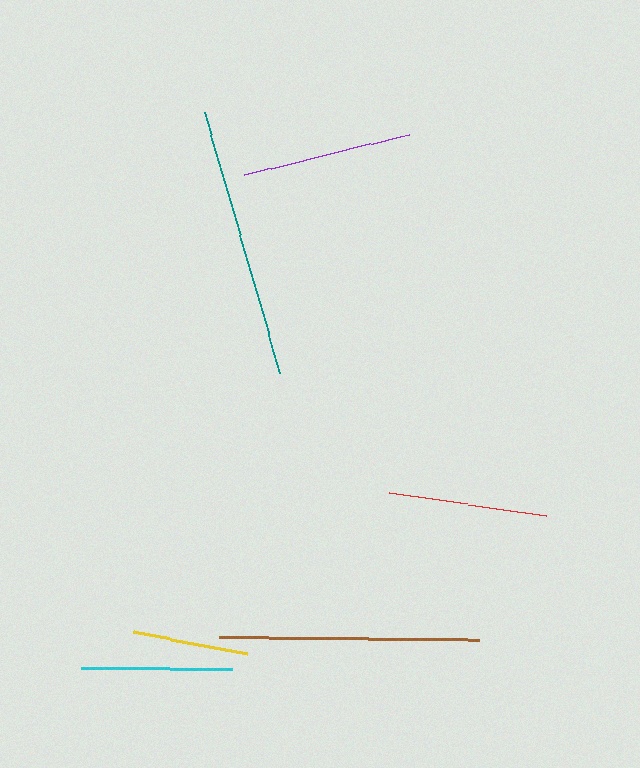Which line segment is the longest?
The teal line is the longest at approximately 272 pixels.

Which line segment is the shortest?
The yellow line is the shortest at approximately 116 pixels.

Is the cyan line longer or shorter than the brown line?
The brown line is longer than the cyan line.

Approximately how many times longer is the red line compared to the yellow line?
The red line is approximately 1.4 times the length of the yellow line.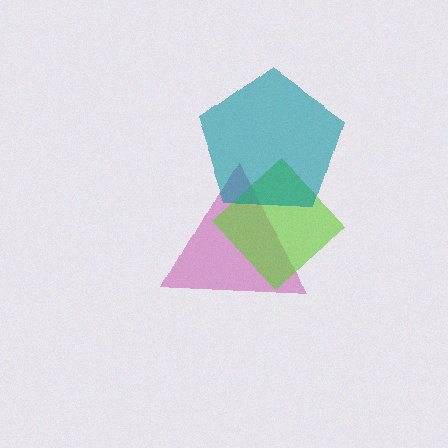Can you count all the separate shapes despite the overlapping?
Yes, there are 3 separate shapes.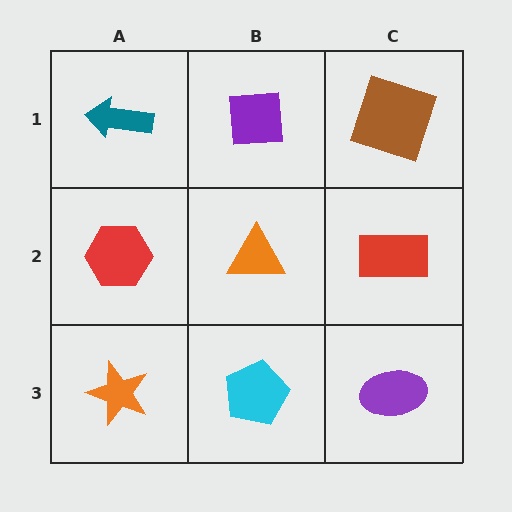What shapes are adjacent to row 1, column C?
A red rectangle (row 2, column C), a purple square (row 1, column B).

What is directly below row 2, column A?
An orange star.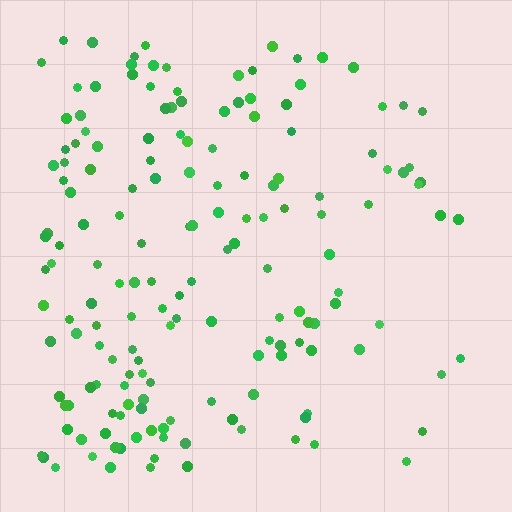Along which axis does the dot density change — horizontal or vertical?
Horizontal.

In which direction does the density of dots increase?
From right to left, with the left side densest.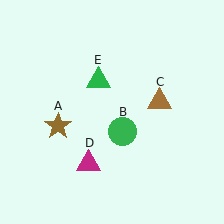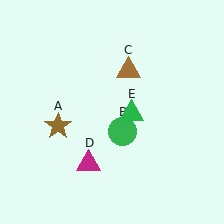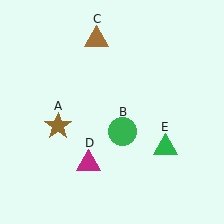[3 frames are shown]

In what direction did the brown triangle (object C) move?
The brown triangle (object C) moved up and to the left.